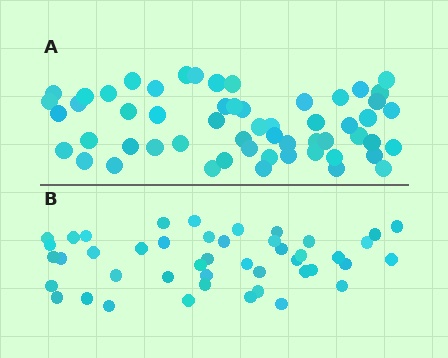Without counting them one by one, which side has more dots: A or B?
Region A (the top region) has more dots.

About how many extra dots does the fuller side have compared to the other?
Region A has roughly 12 or so more dots than region B.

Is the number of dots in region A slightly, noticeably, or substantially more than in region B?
Region A has only slightly more — the two regions are fairly close. The ratio is roughly 1.2 to 1.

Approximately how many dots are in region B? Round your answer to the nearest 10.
About 40 dots. (The exact count is 45, which rounds to 40.)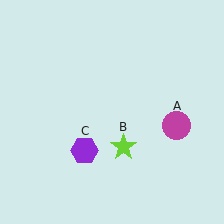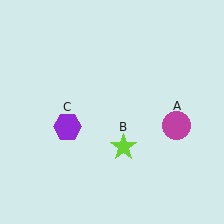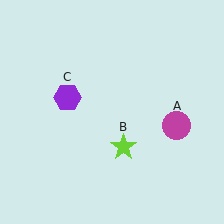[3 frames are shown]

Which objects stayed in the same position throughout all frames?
Magenta circle (object A) and lime star (object B) remained stationary.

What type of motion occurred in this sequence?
The purple hexagon (object C) rotated clockwise around the center of the scene.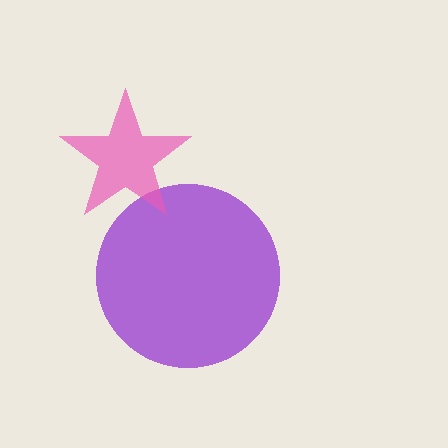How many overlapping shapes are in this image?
There are 2 overlapping shapes in the image.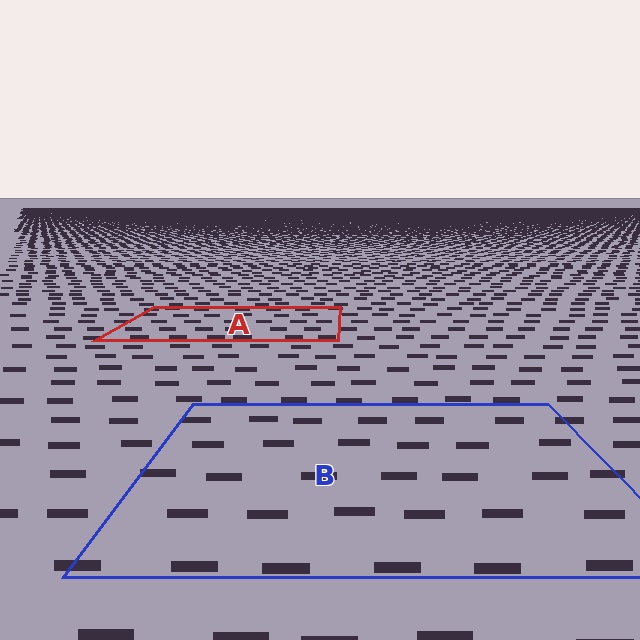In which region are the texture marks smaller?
The texture marks are smaller in region A, because it is farther away.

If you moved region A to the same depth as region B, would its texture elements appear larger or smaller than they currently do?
They would appear larger. At a closer depth, the same texture elements are projected at a bigger on-screen size.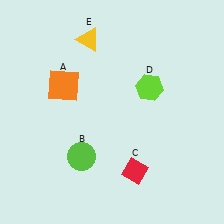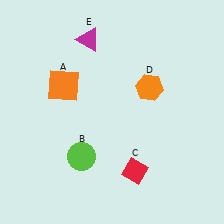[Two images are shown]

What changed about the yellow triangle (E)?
In Image 1, E is yellow. In Image 2, it changed to magenta.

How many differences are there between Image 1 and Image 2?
There are 2 differences between the two images.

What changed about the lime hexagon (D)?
In Image 1, D is lime. In Image 2, it changed to orange.